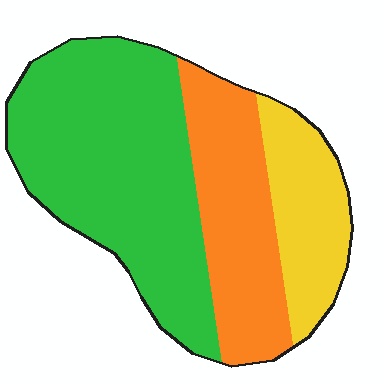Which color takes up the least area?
Yellow, at roughly 20%.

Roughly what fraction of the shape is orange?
Orange covers about 30% of the shape.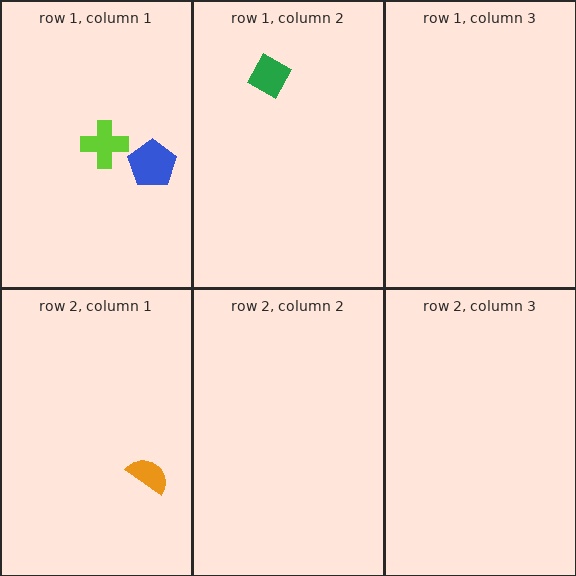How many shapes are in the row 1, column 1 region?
2.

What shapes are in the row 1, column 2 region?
The green diamond.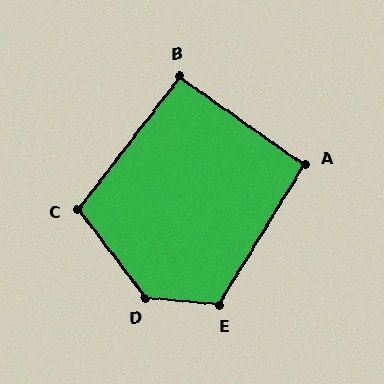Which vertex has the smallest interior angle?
B, at approximately 93 degrees.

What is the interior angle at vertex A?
Approximately 94 degrees (approximately right).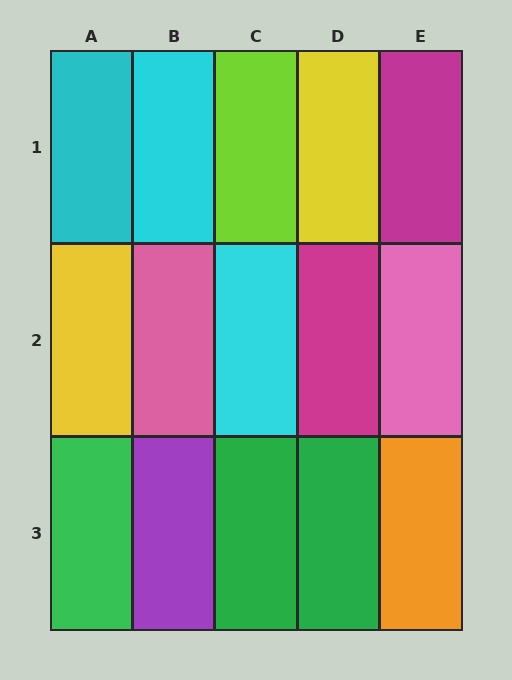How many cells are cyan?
3 cells are cyan.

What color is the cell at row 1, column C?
Lime.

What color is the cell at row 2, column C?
Cyan.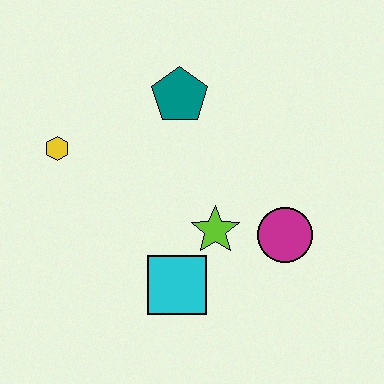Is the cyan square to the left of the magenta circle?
Yes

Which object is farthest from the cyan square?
The teal pentagon is farthest from the cyan square.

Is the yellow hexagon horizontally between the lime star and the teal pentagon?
No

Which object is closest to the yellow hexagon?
The teal pentagon is closest to the yellow hexagon.